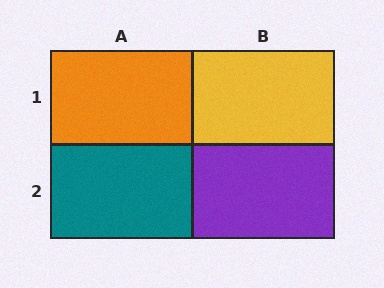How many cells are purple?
1 cell is purple.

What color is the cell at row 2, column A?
Teal.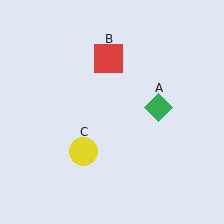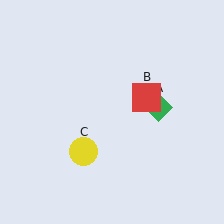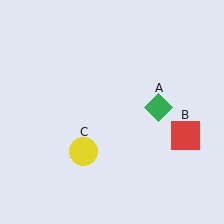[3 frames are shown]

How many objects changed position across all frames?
1 object changed position: red square (object B).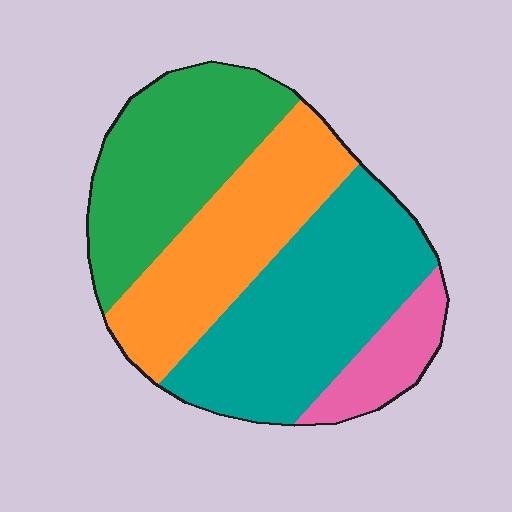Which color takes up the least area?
Pink, at roughly 10%.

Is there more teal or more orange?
Teal.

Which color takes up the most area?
Teal, at roughly 35%.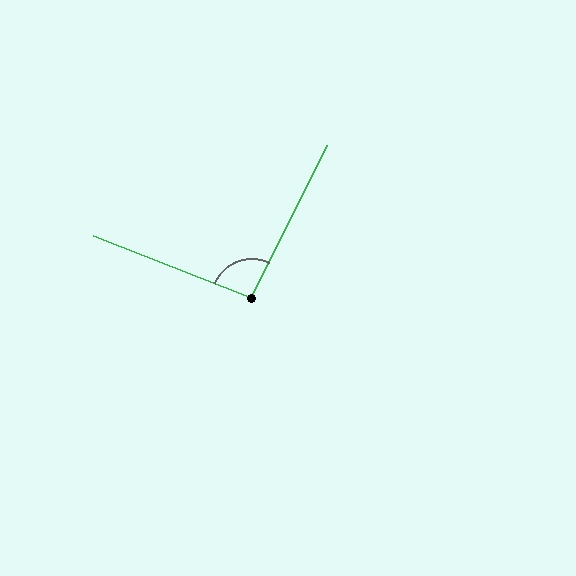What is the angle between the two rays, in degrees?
Approximately 95 degrees.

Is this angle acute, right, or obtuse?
It is approximately a right angle.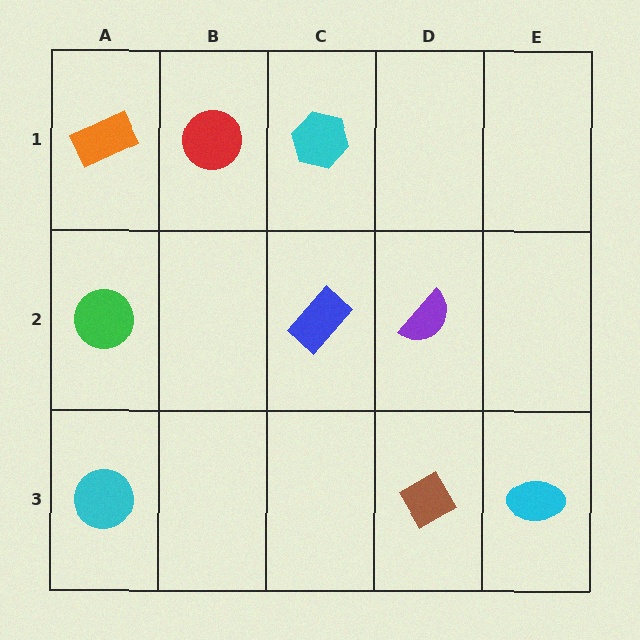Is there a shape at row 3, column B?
No, that cell is empty.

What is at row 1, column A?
An orange rectangle.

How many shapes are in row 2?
3 shapes.